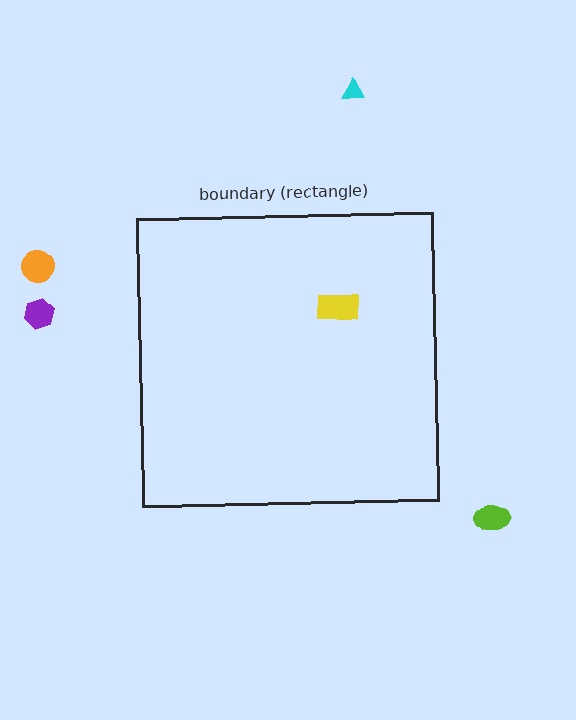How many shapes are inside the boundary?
1 inside, 4 outside.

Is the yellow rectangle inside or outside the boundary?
Inside.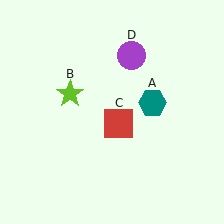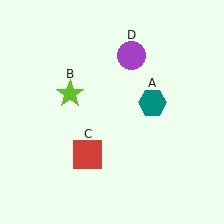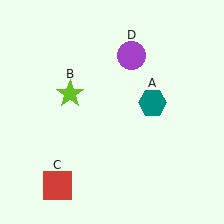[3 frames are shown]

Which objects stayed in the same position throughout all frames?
Teal hexagon (object A) and lime star (object B) and purple circle (object D) remained stationary.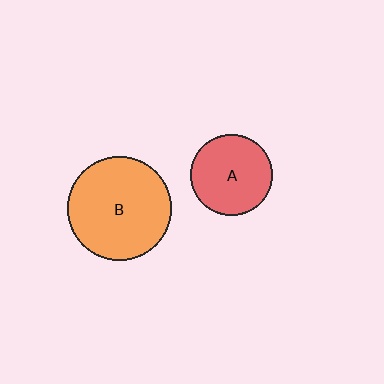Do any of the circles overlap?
No, none of the circles overlap.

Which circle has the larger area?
Circle B (orange).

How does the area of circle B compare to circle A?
Approximately 1.6 times.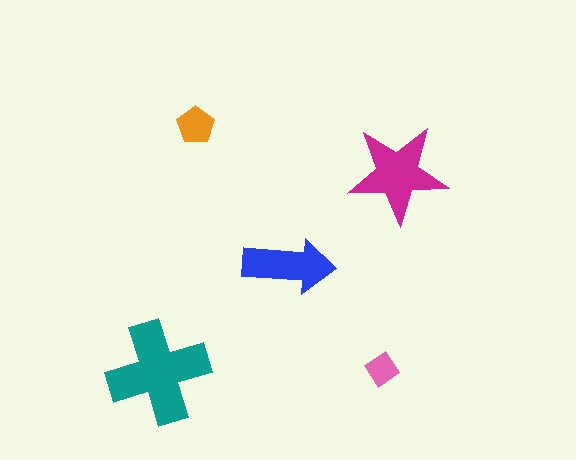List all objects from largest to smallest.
The teal cross, the magenta star, the blue arrow, the orange pentagon, the pink diamond.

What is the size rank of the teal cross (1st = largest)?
1st.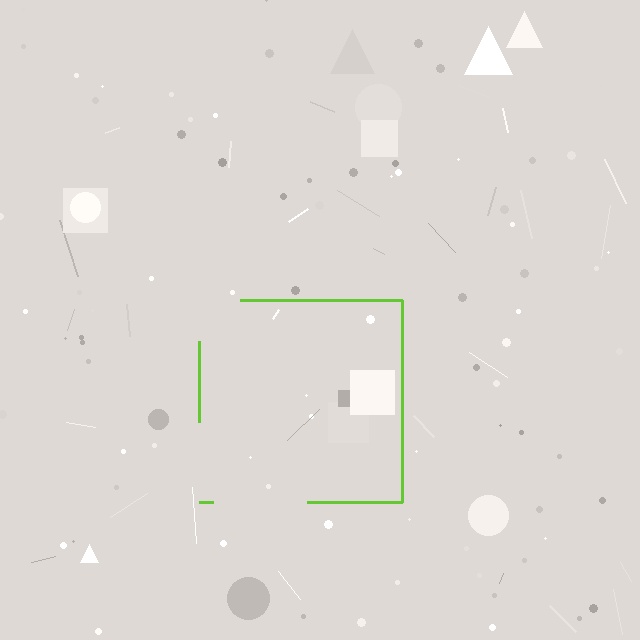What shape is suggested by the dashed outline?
The dashed outline suggests a square.